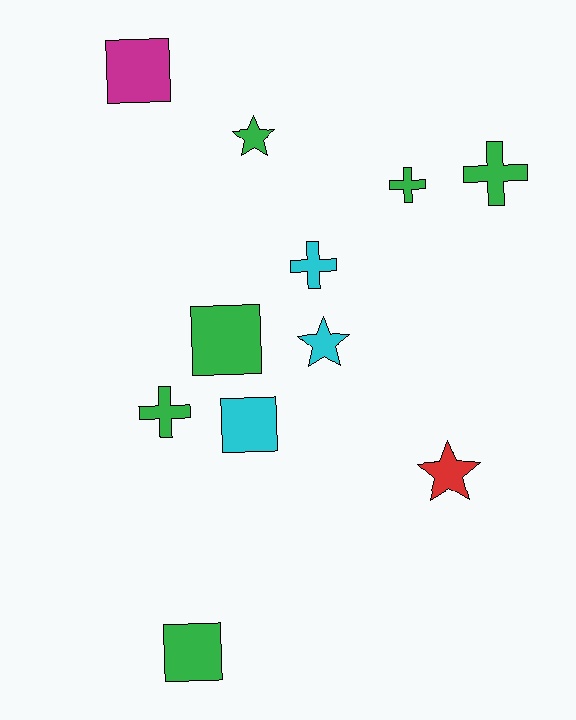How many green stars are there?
There is 1 green star.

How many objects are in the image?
There are 11 objects.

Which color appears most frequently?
Green, with 6 objects.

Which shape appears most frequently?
Square, with 4 objects.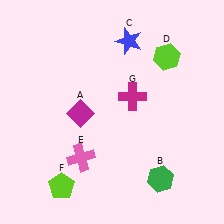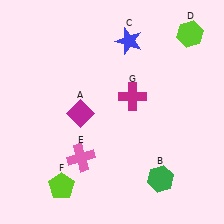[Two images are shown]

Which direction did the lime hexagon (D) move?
The lime hexagon (D) moved right.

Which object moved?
The lime hexagon (D) moved right.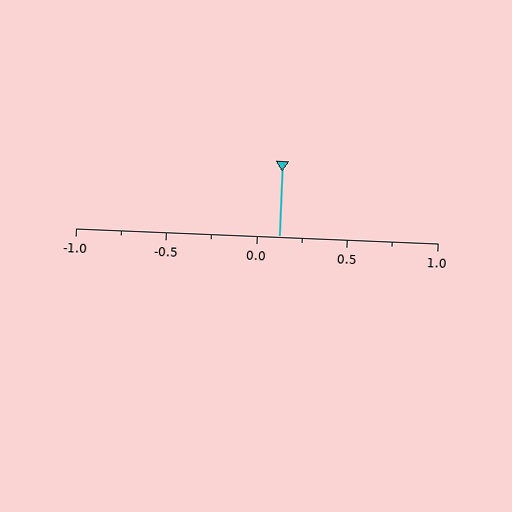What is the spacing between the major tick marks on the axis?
The major ticks are spaced 0.5 apart.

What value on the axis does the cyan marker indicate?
The marker indicates approximately 0.12.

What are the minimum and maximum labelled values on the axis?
The axis runs from -1.0 to 1.0.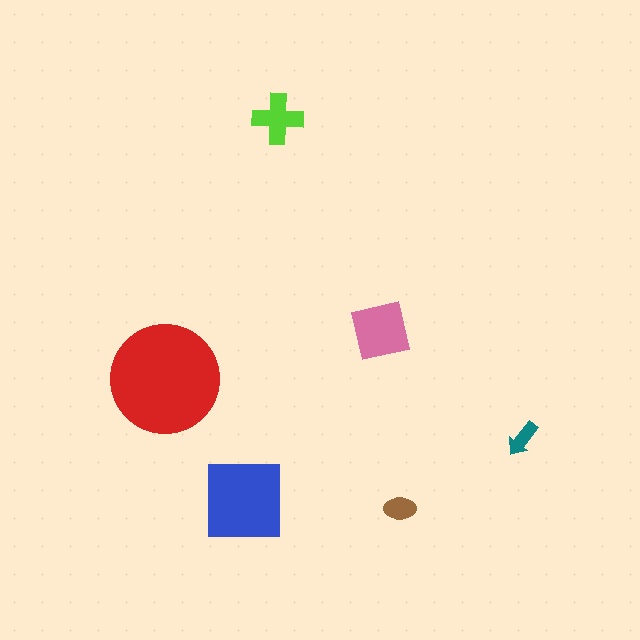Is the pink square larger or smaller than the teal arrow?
Larger.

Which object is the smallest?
The teal arrow.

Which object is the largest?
The red circle.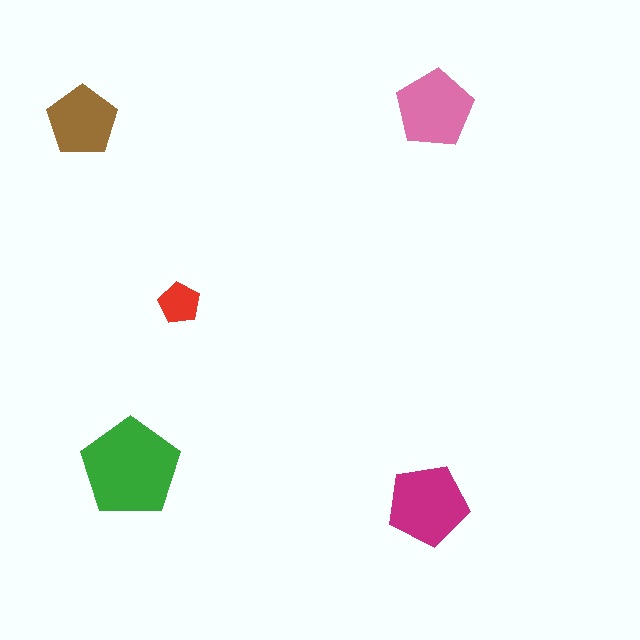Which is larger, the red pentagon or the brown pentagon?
The brown one.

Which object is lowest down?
The magenta pentagon is bottommost.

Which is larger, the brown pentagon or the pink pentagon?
The pink one.